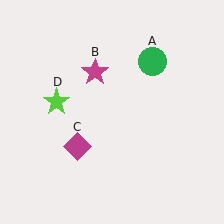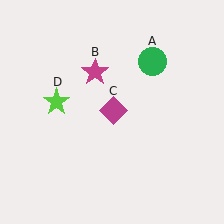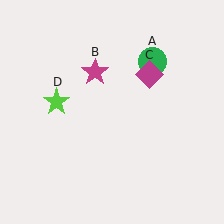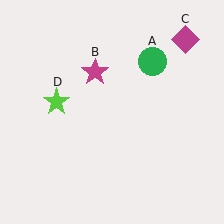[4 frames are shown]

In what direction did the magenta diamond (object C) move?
The magenta diamond (object C) moved up and to the right.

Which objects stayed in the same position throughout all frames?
Green circle (object A) and magenta star (object B) and lime star (object D) remained stationary.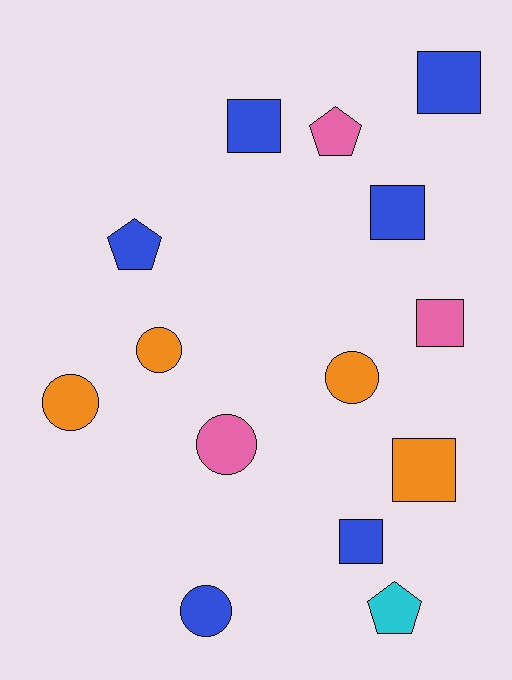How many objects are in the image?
There are 14 objects.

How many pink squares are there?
There is 1 pink square.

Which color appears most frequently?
Blue, with 6 objects.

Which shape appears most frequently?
Square, with 6 objects.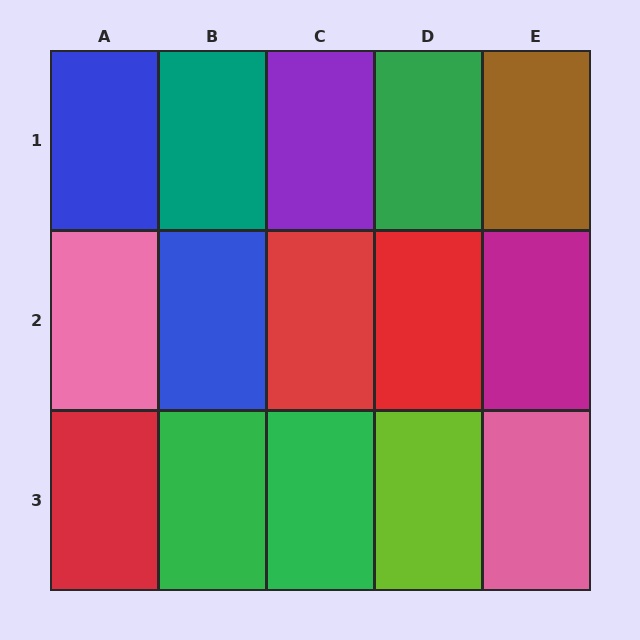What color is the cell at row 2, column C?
Red.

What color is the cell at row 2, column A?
Pink.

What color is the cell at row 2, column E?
Magenta.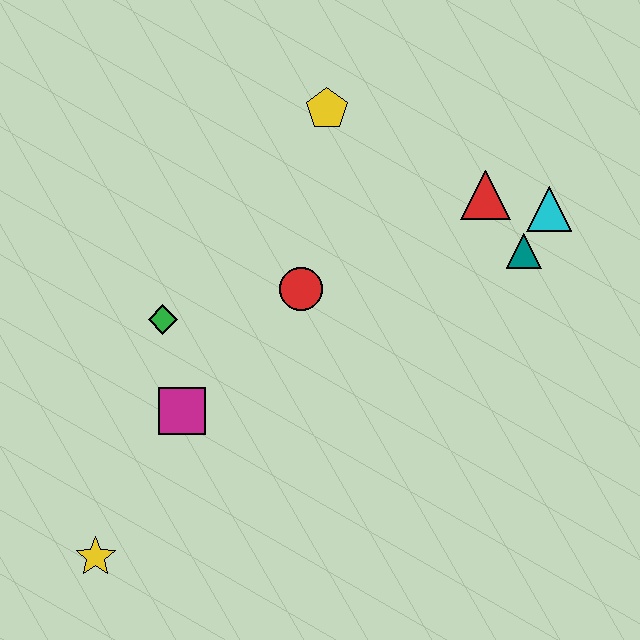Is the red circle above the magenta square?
Yes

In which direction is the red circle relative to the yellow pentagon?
The red circle is below the yellow pentagon.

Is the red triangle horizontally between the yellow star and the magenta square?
No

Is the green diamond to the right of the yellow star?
Yes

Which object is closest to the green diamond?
The magenta square is closest to the green diamond.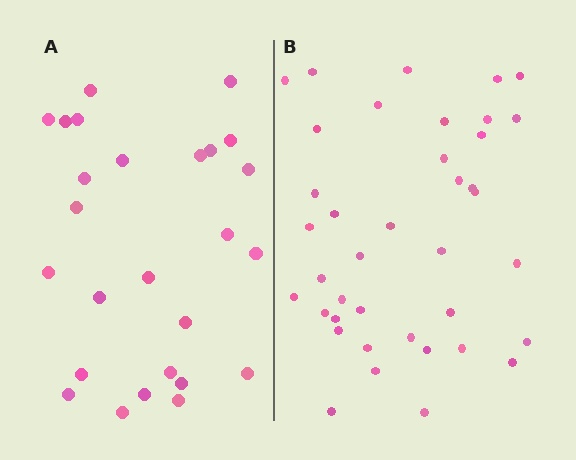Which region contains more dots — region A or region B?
Region B (the right region) has more dots.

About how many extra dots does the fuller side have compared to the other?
Region B has approximately 15 more dots than region A.